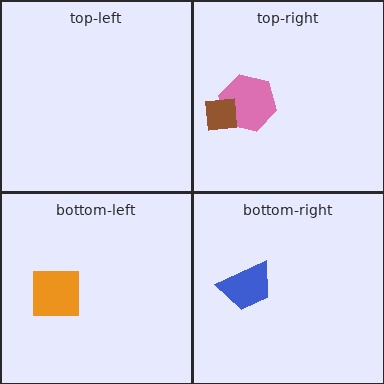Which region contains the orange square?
The bottom-left region.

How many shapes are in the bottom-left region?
1.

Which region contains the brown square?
The top-right region.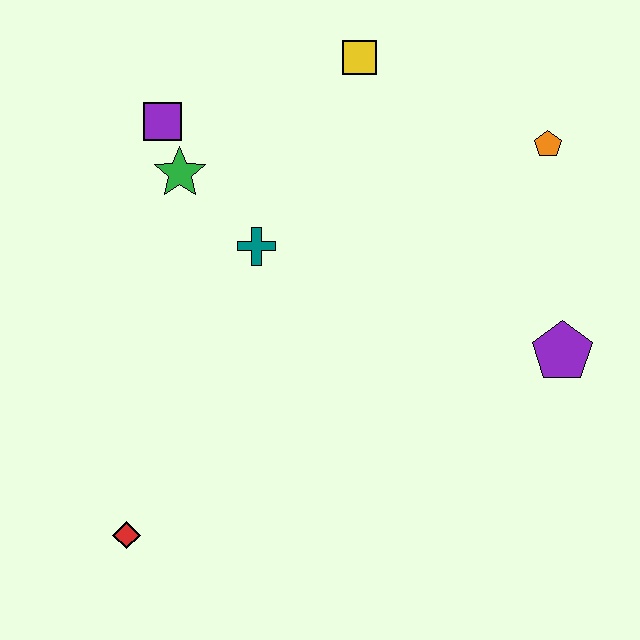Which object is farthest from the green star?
The purple pentagon is farthest from the green star.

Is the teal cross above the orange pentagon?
No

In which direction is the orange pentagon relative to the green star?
The orange pentagon is to the right of the green star.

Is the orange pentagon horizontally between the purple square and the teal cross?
No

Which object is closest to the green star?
The purple square is closest to the green star.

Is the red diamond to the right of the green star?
No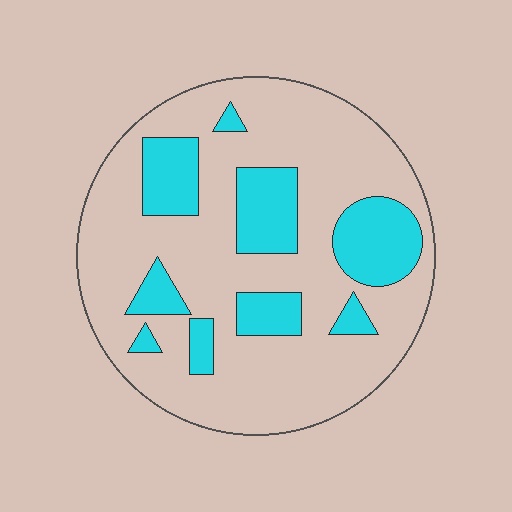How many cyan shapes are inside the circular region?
9.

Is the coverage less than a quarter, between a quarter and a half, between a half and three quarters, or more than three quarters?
Less than a quarter.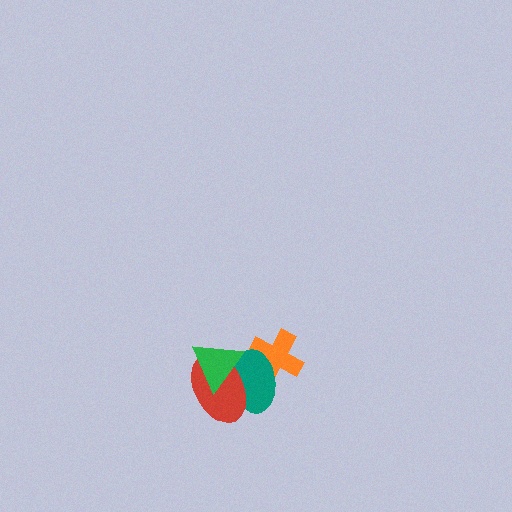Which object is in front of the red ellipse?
The green triangle is in front of the red ellipse.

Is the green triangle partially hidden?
No, no other shape covers it.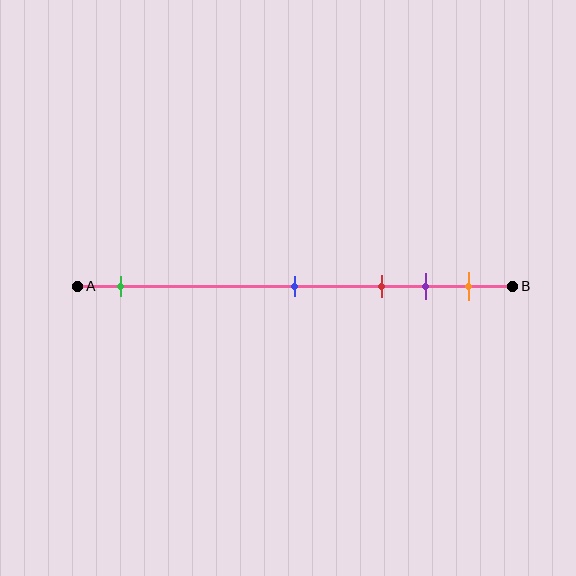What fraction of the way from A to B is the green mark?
The green mark is approximately 10% (0.1) of the way from A to B.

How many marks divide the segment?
There are 5 marks dividing the segment.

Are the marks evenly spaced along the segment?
No, the marks are not evenly spaced.